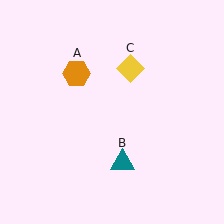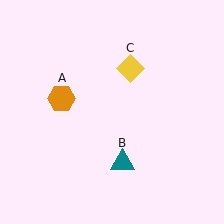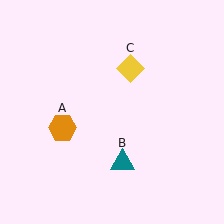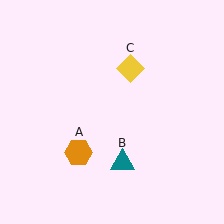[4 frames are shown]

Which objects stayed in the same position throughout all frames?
Teal triangle (object B) and yellow diamond (object C) remained stationary.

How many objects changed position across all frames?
1 object changed position: orange hexagon (object A).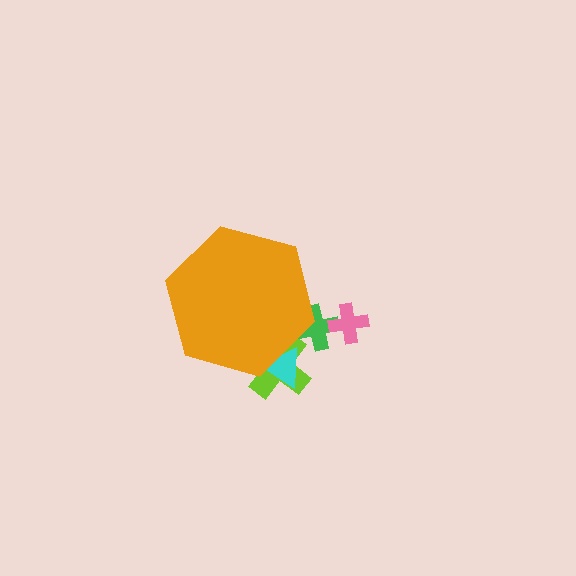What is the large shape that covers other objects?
An orange hexagon.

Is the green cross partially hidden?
Yes, the green cross is partially hidden behind the orange hexagon.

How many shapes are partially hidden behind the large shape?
3 shapes are partially hidden.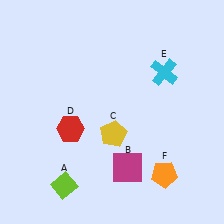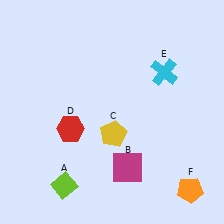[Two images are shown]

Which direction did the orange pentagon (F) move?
The orange pentagon (F) moved right.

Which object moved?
The orange pentagon (F) moved right.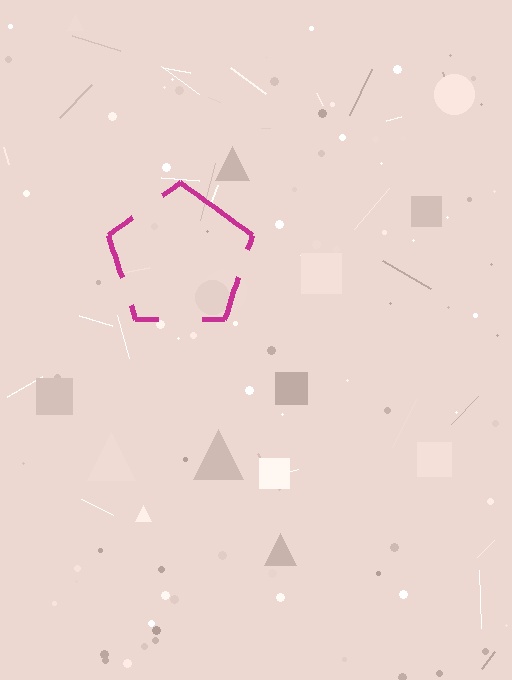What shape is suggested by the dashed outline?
The dashed outline suggests a pentagon.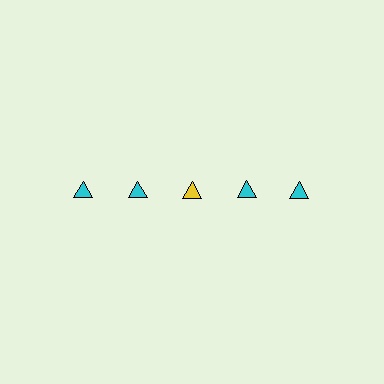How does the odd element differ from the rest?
It has a different color: yellow instead of cyan.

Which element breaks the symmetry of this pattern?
The yellow triangle in the top row, center column breaks the symmetry. All other shapes are cyan triangles.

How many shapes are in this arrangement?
There are 5 shapes arranged in a grid pattern.